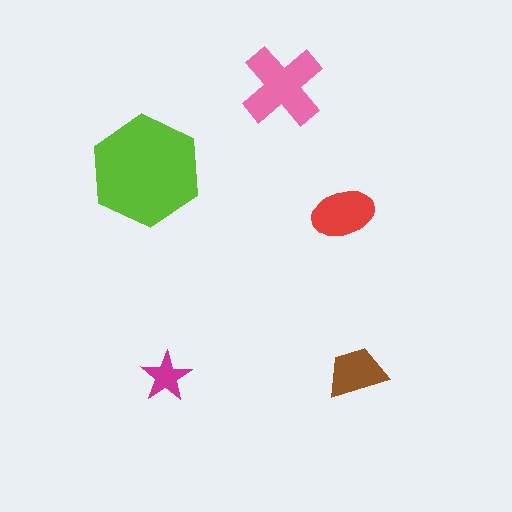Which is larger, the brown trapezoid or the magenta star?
The brown trapezoid.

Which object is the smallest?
The magenta star.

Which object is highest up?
The pink cross is topmost.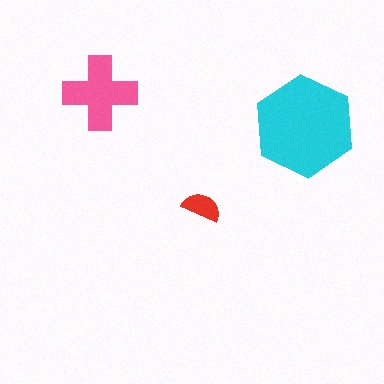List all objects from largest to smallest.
The cyan hexagon, the pink cross, the red semicircle.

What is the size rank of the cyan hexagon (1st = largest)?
1st.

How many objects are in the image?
There are 3 objects in the image.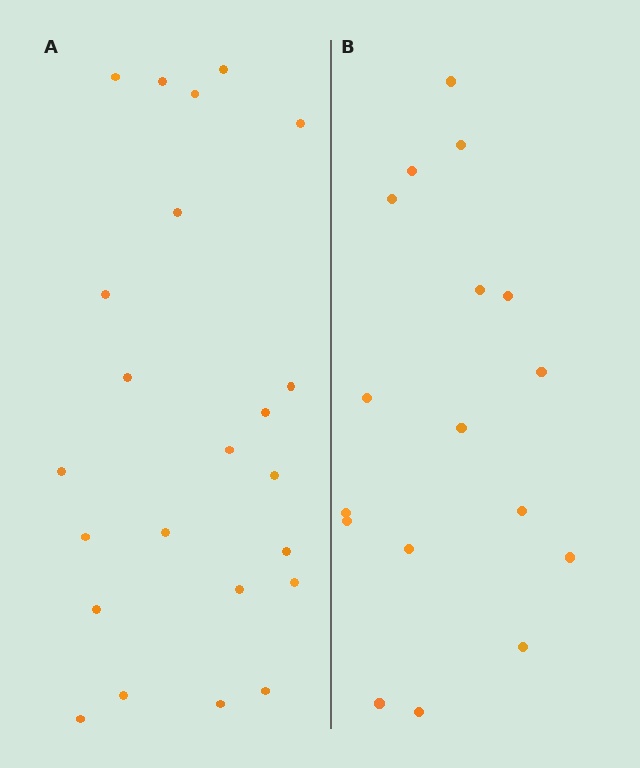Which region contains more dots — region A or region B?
Region A (the left region) has more dots.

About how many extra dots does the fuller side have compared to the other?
Region A has about 6 more dots than region B.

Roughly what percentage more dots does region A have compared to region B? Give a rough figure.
About 35% more.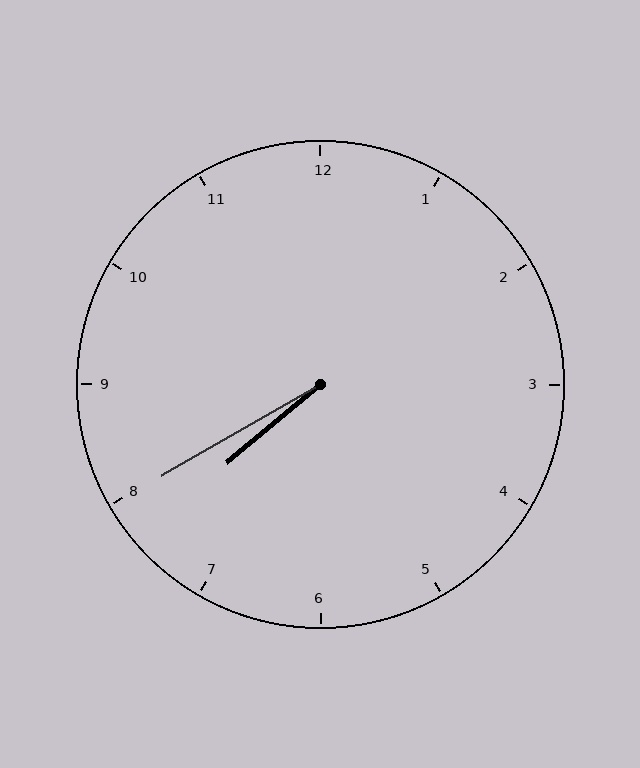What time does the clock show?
7:40.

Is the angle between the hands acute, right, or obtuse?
It is acute.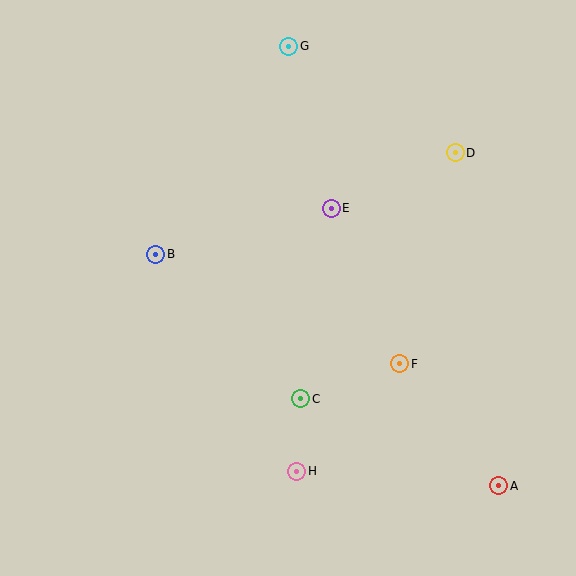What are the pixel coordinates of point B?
Point B is at (155, 254).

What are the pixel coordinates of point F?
Point F is at (400, 364).